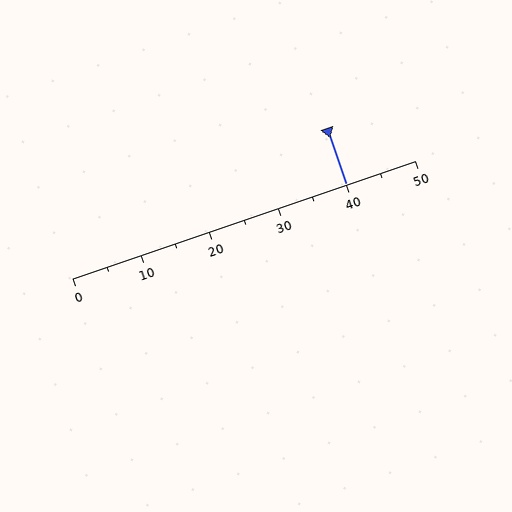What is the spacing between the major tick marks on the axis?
The major ticks are spaced 10 apart.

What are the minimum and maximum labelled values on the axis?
The axis runs from 0 to 50.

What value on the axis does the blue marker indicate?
The marker indicates approximately 40.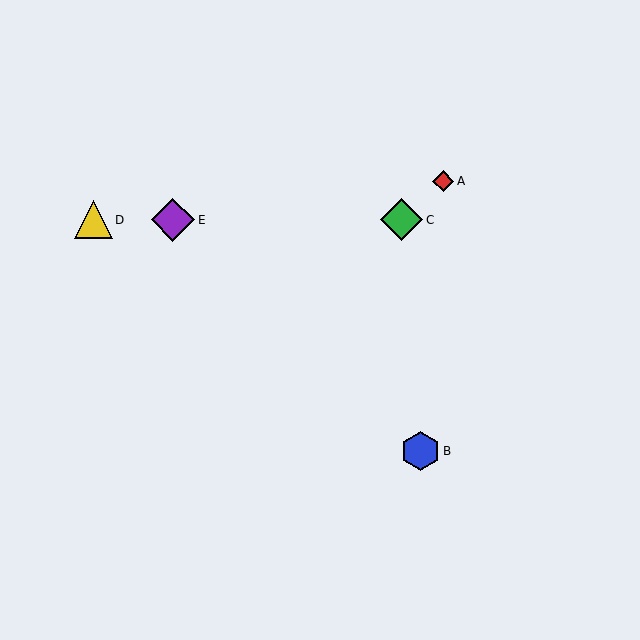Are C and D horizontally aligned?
Yes, both are at y≈220.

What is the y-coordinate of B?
Object B is at y≈451.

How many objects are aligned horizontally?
3 objects (C, D, E) are aligned horizontally.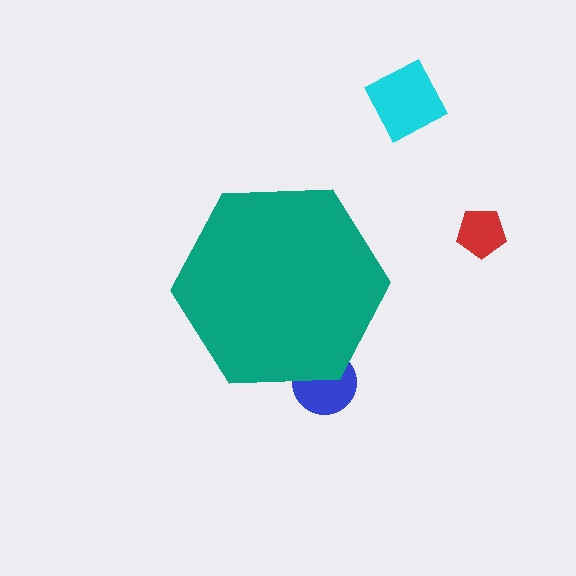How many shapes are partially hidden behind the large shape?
1 shape is partially hidden.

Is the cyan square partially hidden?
No, the cyan square is fully visible.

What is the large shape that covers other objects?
A teal hexagon.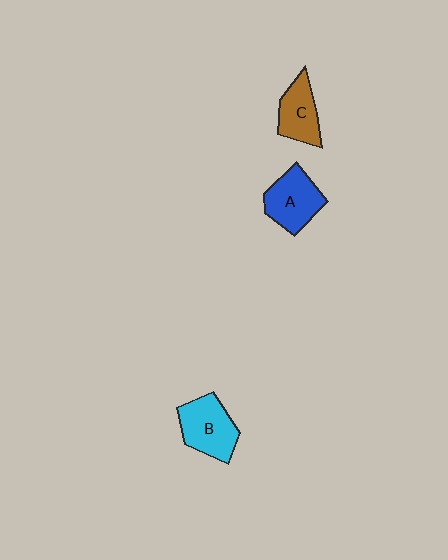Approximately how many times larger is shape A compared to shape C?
Approximately 1.2 times.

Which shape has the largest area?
Shape B (cyan).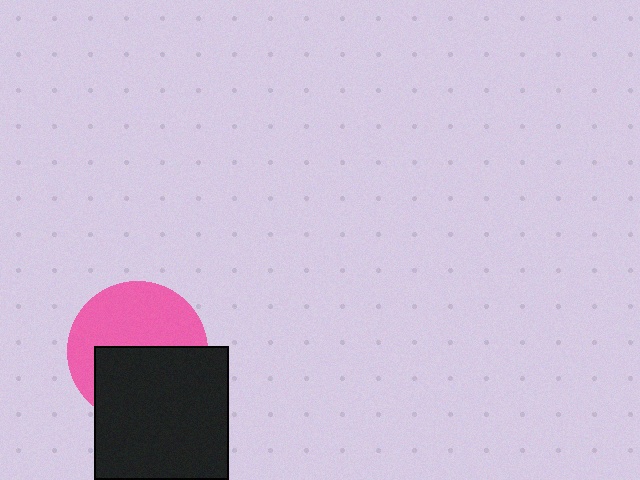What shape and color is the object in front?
The object in front is a black square.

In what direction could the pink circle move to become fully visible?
The pink circle could move up. That would shift it out from behind the black square entirely.